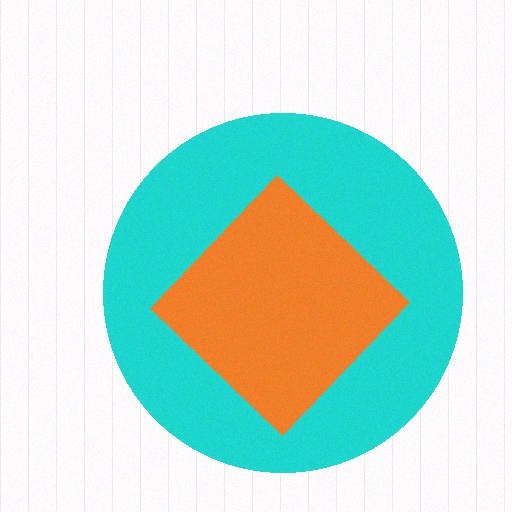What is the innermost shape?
The orange diamond.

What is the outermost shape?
The cyan circle.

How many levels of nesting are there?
2.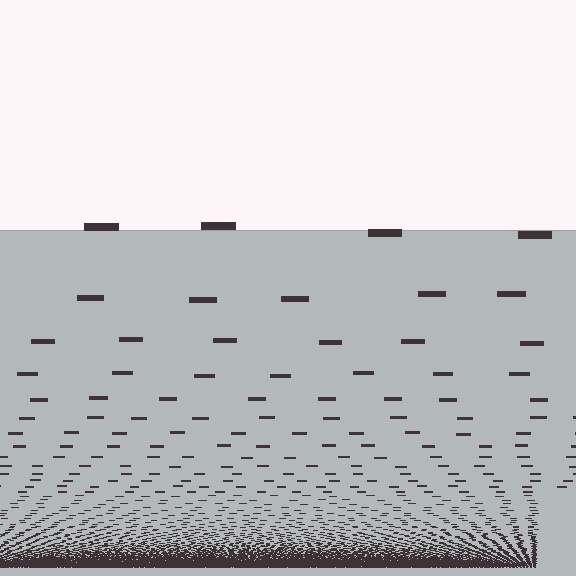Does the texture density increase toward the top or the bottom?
Density increases toward the bottom.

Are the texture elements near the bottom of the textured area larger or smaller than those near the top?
Smaller. The gradient is inverted — elements near the bottom are smaller and denser.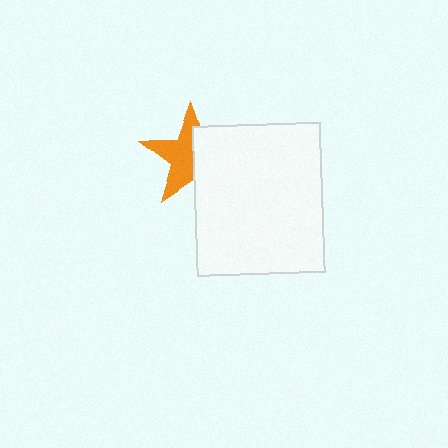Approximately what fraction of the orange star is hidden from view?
Roughly 45% of the orange star is hidden behind the white rectangle.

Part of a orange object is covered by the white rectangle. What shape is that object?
It is a star.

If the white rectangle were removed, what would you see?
You would see the complete orange star.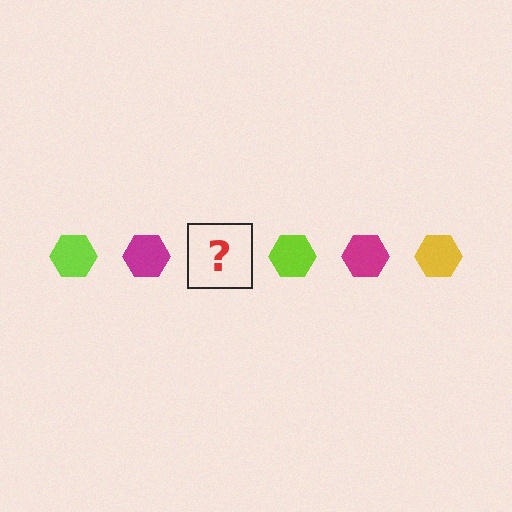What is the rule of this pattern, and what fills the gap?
The rule is that the pattern cycles through lime, magenta, yellow hexagons. The gap should be filled with a yellow hexagon.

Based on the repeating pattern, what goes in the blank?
The blank should be a yellow hexagon.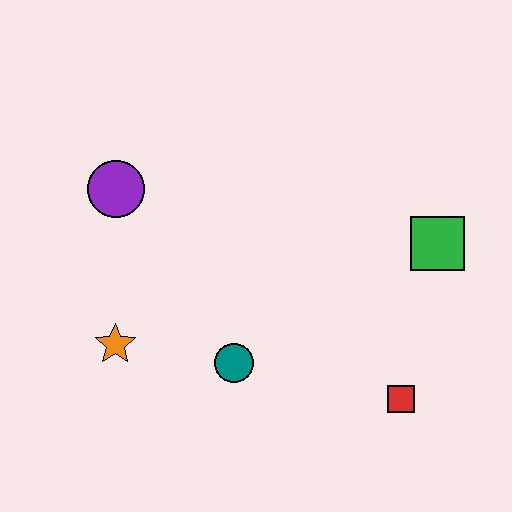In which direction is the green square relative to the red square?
The green square is above the red square.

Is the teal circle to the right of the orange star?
Yes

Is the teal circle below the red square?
No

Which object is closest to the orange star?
The teal circle is closest to the orange star.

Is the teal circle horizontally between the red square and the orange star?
Yes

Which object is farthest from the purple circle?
The red square is farthest from the purple circle.